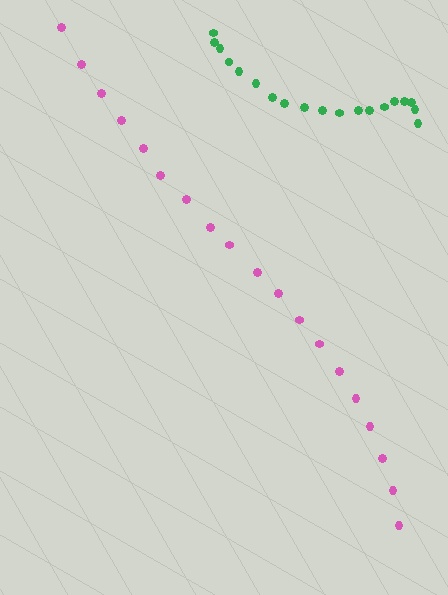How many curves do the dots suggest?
There are 2 distinct paths.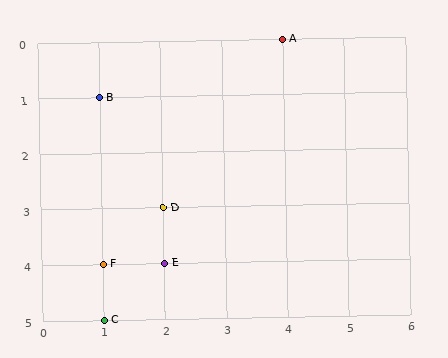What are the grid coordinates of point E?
Point E is at grid coordinates (2, 4).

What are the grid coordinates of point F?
Point F is at grid coordinates (1, 4).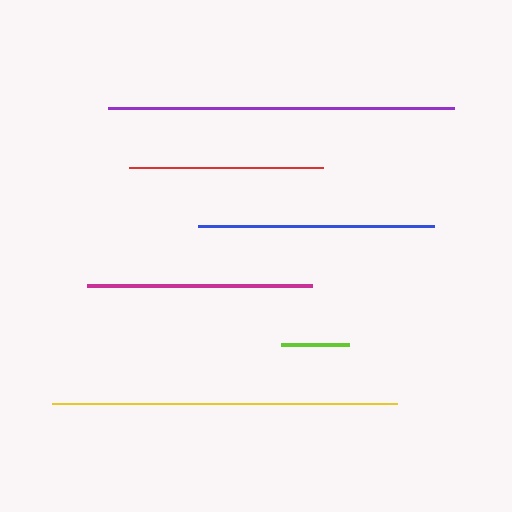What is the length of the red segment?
The red segment is approximately 194 pixels long.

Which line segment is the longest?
The purple line is the longest at approximately 346 pixels.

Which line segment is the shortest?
The lime line is the shortest at approximately 69 pixels.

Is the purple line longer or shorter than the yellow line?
The purple line is longer than the yellow line.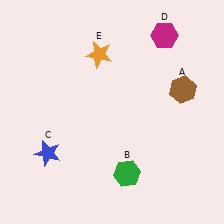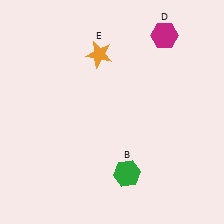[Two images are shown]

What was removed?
The blue star (C), the brown hexagon (A) were removed in Image 2.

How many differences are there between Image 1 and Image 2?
There are 2 differences between the two images.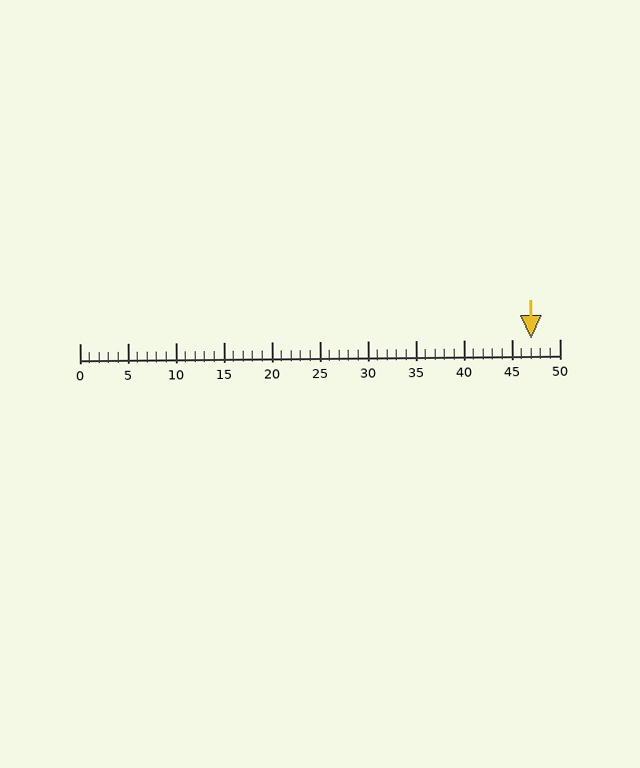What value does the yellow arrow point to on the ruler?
The yellow arrow points to approximately 47.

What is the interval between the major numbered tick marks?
The major tick marks are spaced 5 units apart.